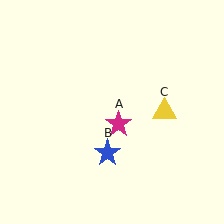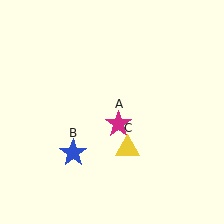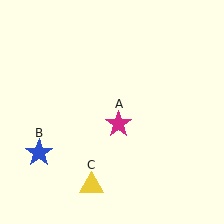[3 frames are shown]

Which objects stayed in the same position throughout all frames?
Magenta star (object A) remained stationary.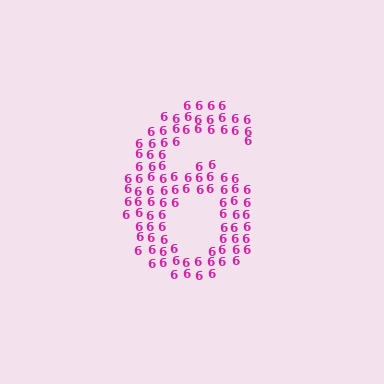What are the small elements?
The small elements are digit 6's.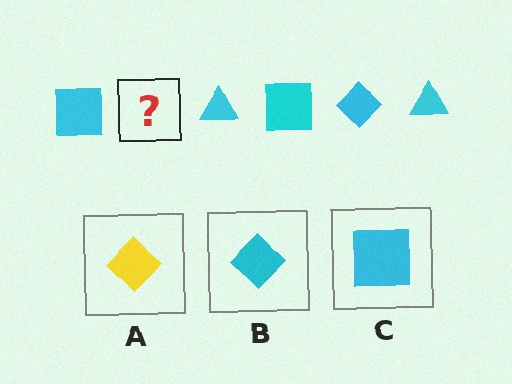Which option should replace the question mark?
Option B.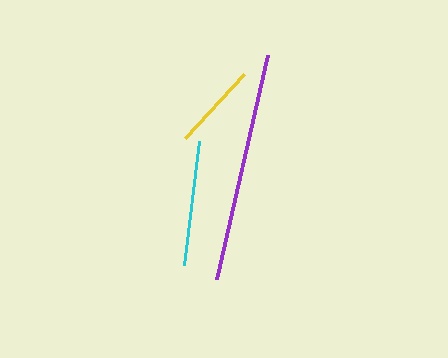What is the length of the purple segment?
The purple segment is approximately 230 pixels long.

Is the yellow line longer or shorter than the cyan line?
The cyan line is longer than the yellow line.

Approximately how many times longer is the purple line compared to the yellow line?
The purple line is approximately 2.6 times the length of the yellow line.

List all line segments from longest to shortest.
From longest to shortest: purple, cyan, yellow.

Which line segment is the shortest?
The yellow line is the shortest at approximately 87 pixels.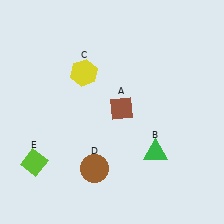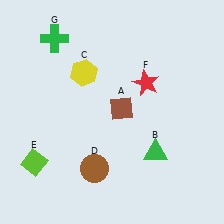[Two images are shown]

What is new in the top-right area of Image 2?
A red star (F) was added in the top-right area of Image 2.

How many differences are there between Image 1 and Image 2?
There are 2 differences between the two images.